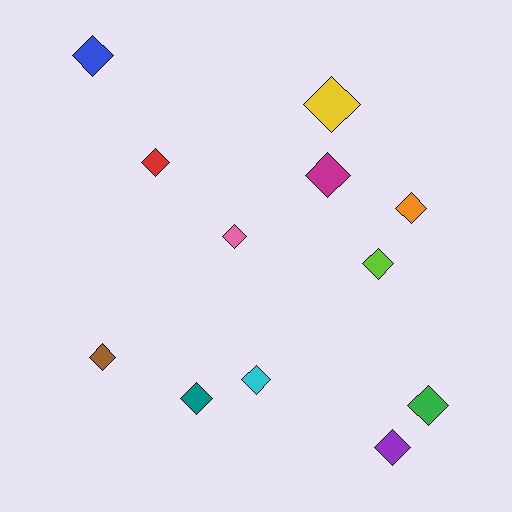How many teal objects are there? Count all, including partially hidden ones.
There is 1 teal object.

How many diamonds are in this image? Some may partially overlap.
There are 12 diamonds.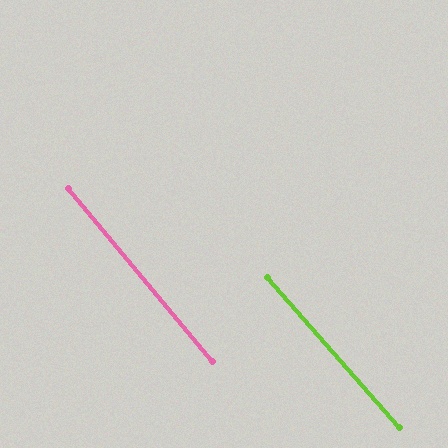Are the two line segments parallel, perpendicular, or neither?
Parallel — their directions differ by only 1.6°.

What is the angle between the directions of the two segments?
Approximately 2 degrees.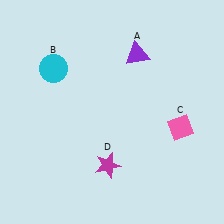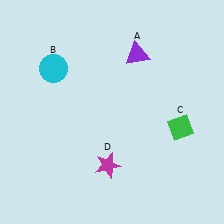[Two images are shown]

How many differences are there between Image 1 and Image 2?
There is 1 difference between the two images.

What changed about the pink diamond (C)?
In Image 1, C is pink. In Image 2, it changed to green.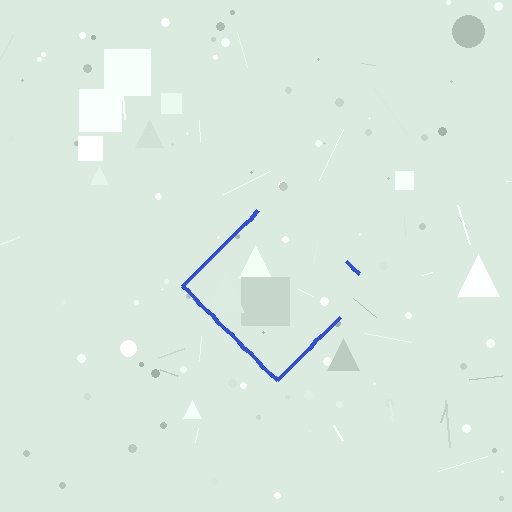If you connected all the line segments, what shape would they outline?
They would outline a diamond.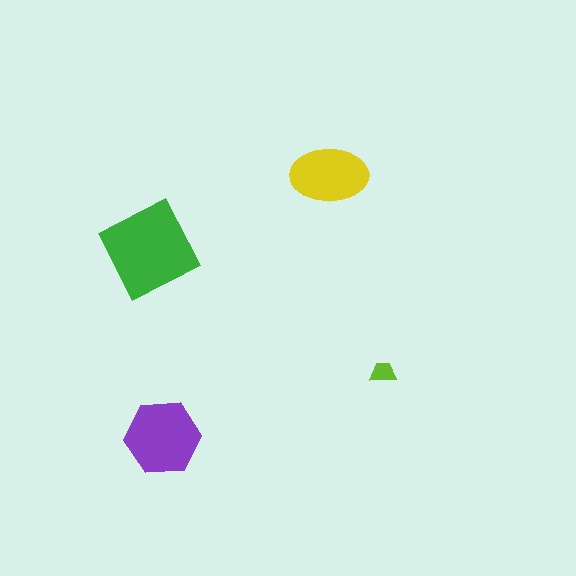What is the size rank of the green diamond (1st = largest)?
1st.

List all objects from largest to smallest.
The green diamond, the purple hexagon, the yellow ellipse, the lime trapezoid.